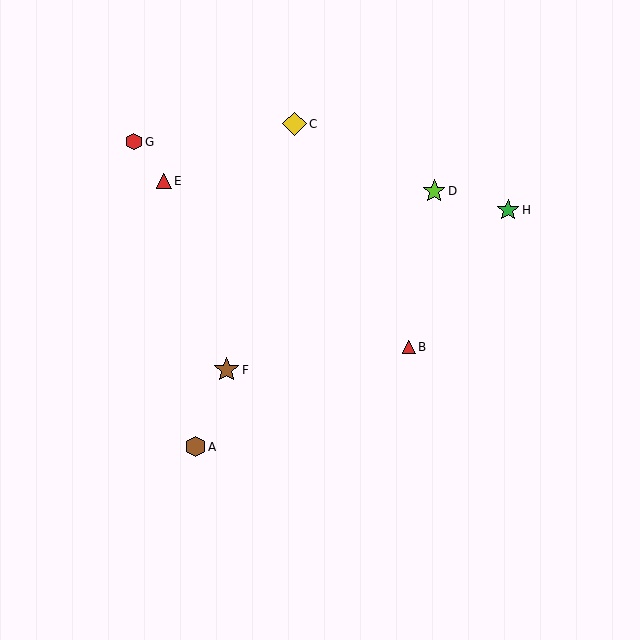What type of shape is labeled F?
Shape F is a brown star.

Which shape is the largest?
The brown star (labeled F) is the largest.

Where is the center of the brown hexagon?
The center of the brown hexagon is at (195, 447).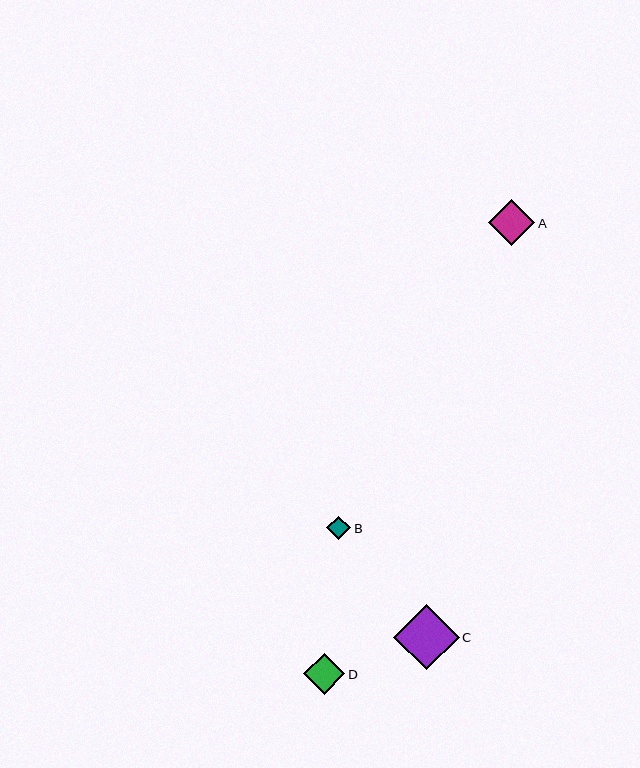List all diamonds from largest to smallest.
From largest to smallest: C, A, D, B.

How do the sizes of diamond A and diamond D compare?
Diamond A and diamond D are approximately the same size.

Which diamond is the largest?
Diamond C is the largest with a size of approximately 65 pixels.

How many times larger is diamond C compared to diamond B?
Diamond C is approximately 2.7 times the size of diamond B.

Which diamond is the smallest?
Diamond B is the smallest with a size of approximately 24 pixels.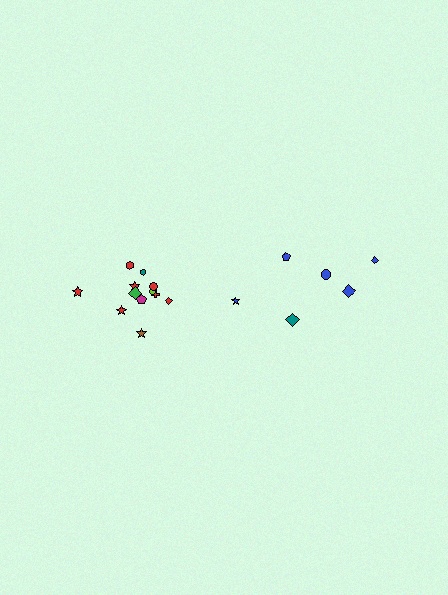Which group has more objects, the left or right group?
The left group.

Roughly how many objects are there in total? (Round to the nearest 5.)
Roughly 20 objects in total.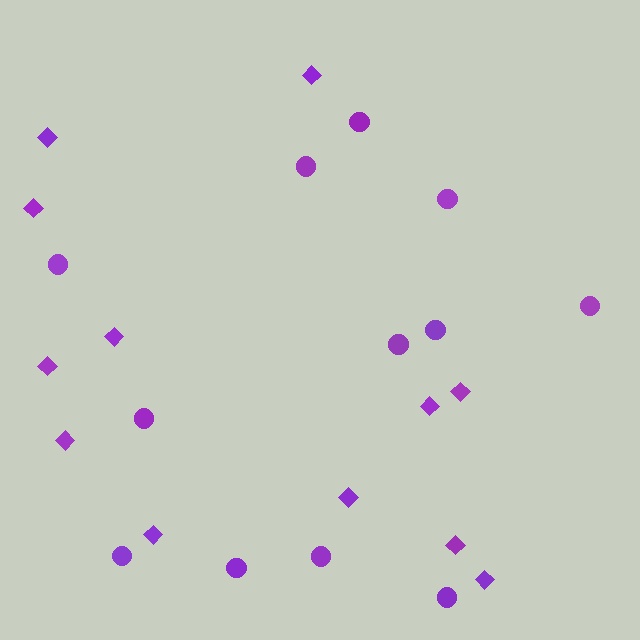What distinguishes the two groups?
There are 2 groups: one group of diamonds (12) and one group of circles (12).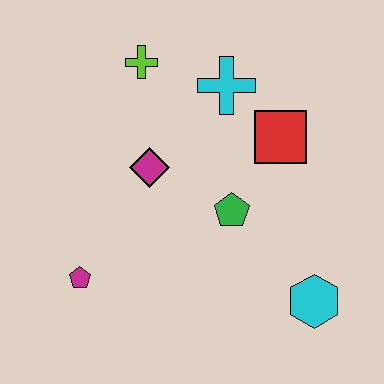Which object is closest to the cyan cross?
The red square is closest to the cyan cross.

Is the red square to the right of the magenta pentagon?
Yes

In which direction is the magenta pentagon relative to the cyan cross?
The magenta pentagon is below the cyan cross.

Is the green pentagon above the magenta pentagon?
Yes